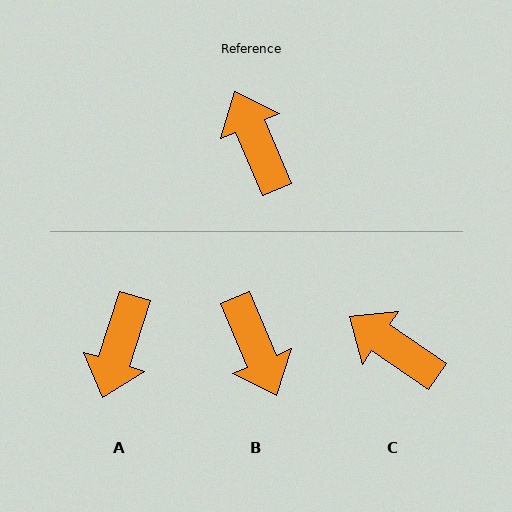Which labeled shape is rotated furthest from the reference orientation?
B, about 180 degrees away.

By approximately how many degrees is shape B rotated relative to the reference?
Approximately 180 degrees counter-clockwise.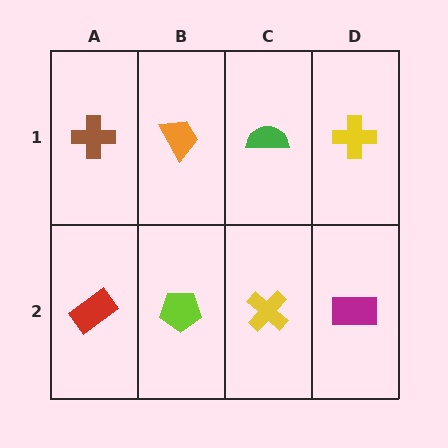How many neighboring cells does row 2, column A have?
2.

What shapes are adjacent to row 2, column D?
A yellow cross (row 1, column D), a yellow cross (row 2, column C).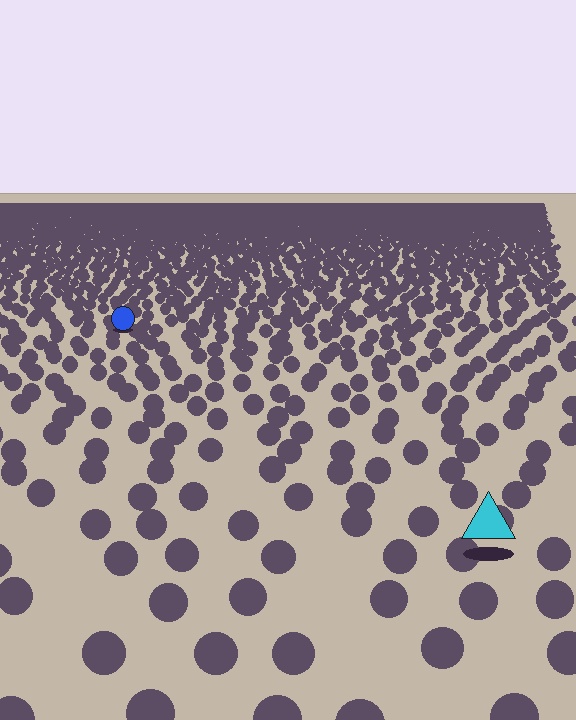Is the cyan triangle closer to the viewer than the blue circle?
Yes. The cyan triangle is closer — you can tell from the texture gradient: the ground texture is coarser near it.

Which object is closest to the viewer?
The cyan triangle is closest. The texture marks near it are larger and more spread out.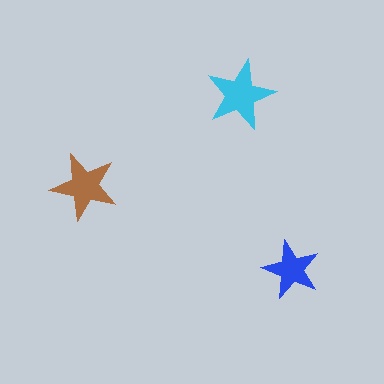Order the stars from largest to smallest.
the cyan one, the brown one, the blue one.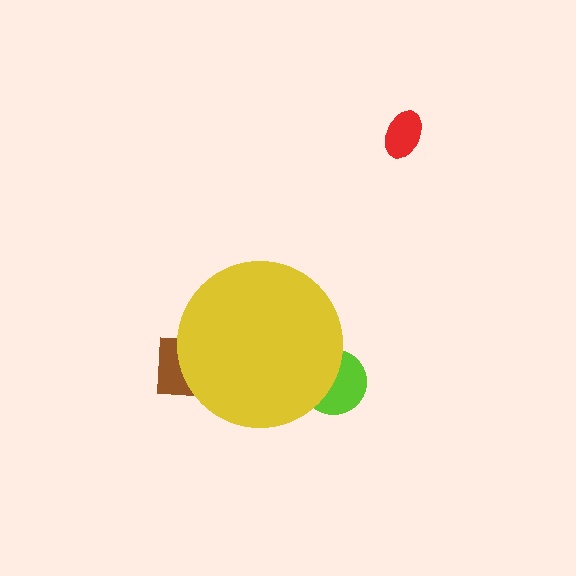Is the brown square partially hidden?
Yes, the brown square is partially hidden behind the yellow circle.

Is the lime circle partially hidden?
Yes, the lime circle is partially hidden behind the yellow circle.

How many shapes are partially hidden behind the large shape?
2 shapes are partially hidden.